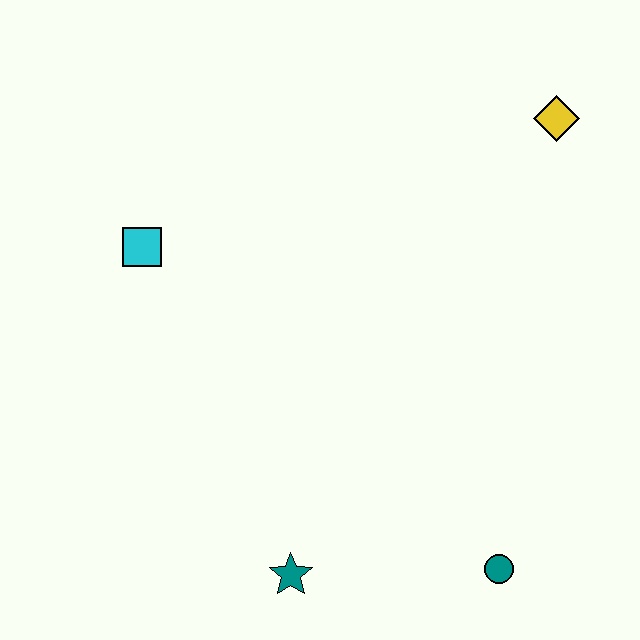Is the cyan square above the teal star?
Yes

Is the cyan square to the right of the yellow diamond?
No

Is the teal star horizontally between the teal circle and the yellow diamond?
No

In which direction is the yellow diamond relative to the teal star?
The yellow diamond is above the teal star.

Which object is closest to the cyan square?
The teal star is closest to the cyan square.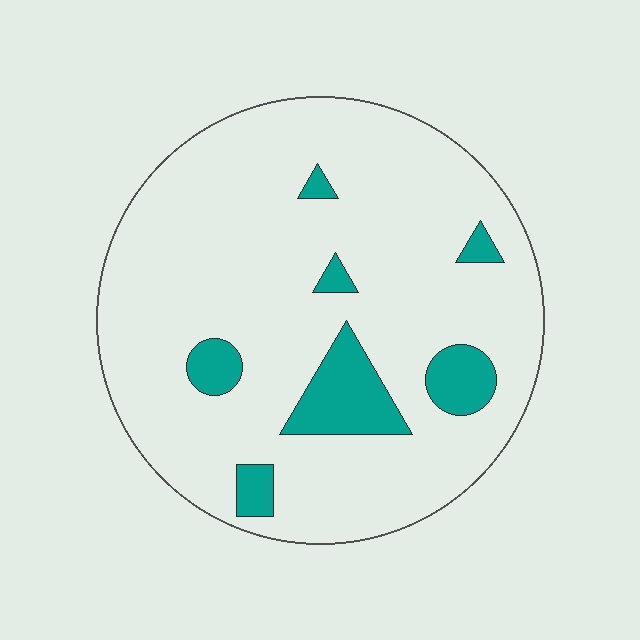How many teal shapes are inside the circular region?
7.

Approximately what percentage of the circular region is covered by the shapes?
Approximately 10%.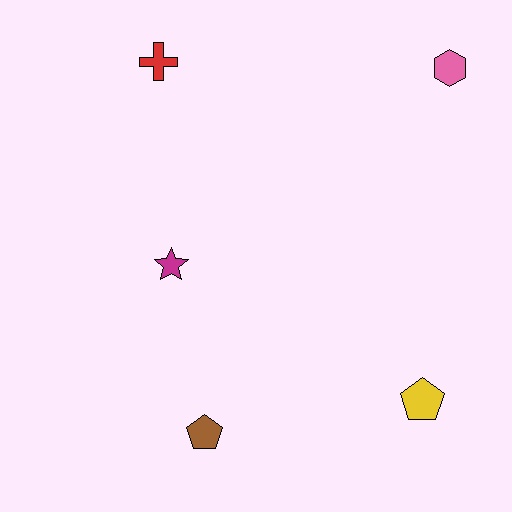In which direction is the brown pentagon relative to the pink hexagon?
The brown pentagon is below the pink hexagon.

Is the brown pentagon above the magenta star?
No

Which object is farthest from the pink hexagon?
The brown pentagon is farthest from the pink hexagon.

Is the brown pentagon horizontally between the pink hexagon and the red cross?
Yes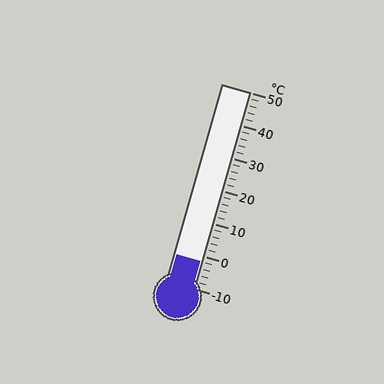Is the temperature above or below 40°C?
The temperature is below 40°C.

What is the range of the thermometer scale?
The thermometer scale ranges from -10°C to 50°C.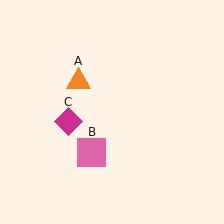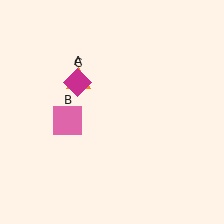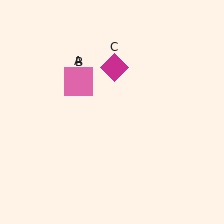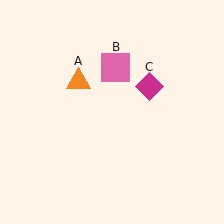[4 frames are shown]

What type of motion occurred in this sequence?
The pink square (object B), magenta diamond (object C) rotated clockwise around the center of the scene.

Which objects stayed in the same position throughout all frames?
Orange triangle (object A) remained stationary.